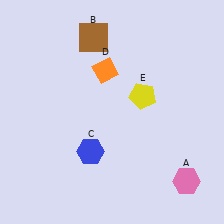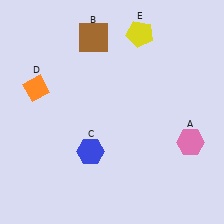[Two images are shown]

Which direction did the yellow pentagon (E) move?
The yellow pentagon (E) moved up.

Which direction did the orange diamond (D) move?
The orange diamond (D) moved left.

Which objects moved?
The objects that moved are: the pink hexagon (A), the orange diamond (D), the yellow pentagon (E).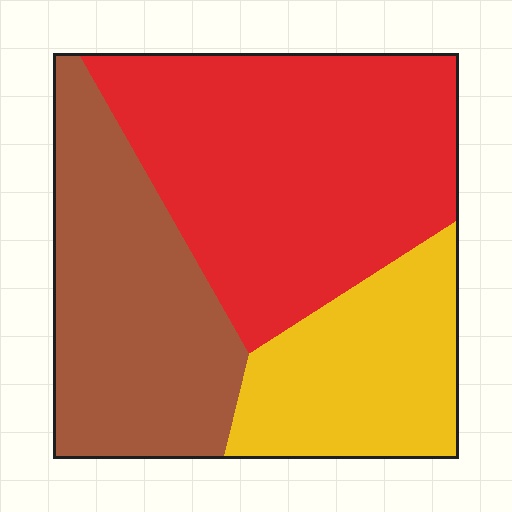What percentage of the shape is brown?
Brown covers 32% of the shape.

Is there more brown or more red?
Red.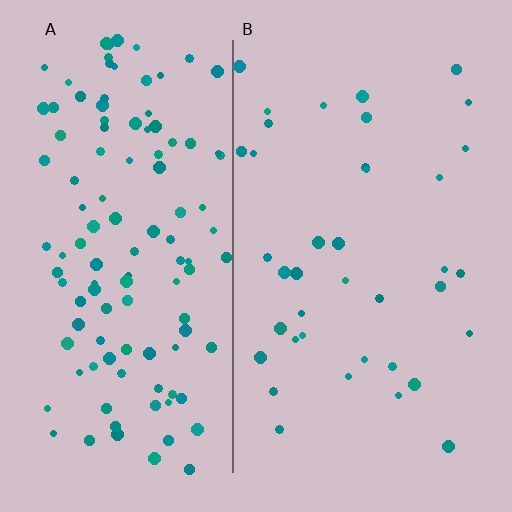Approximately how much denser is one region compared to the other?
Approximately 3.0× — region A over region B.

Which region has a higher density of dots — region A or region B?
A (the left).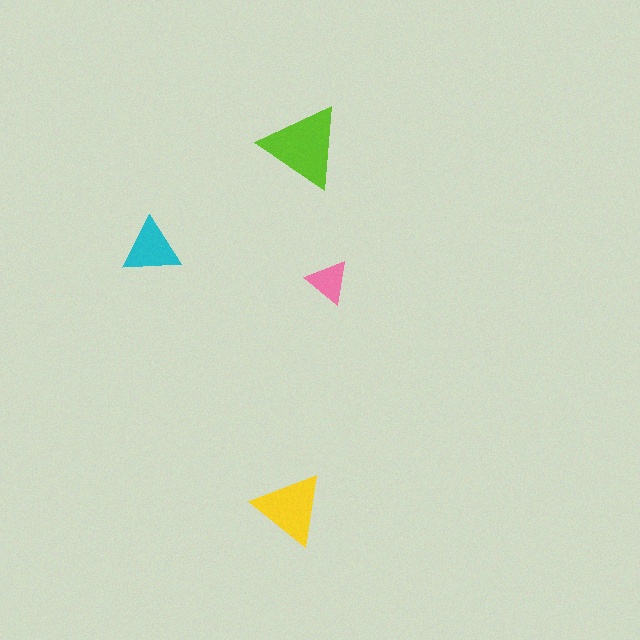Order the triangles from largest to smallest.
the lime one, the yellow one, the cyan one, the pink one.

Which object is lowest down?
The yellow triangle is bottommost.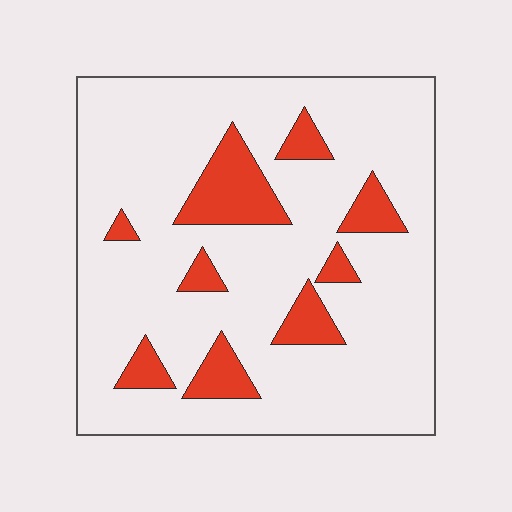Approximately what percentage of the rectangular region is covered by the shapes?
Approximately 15%.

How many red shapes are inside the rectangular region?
9.